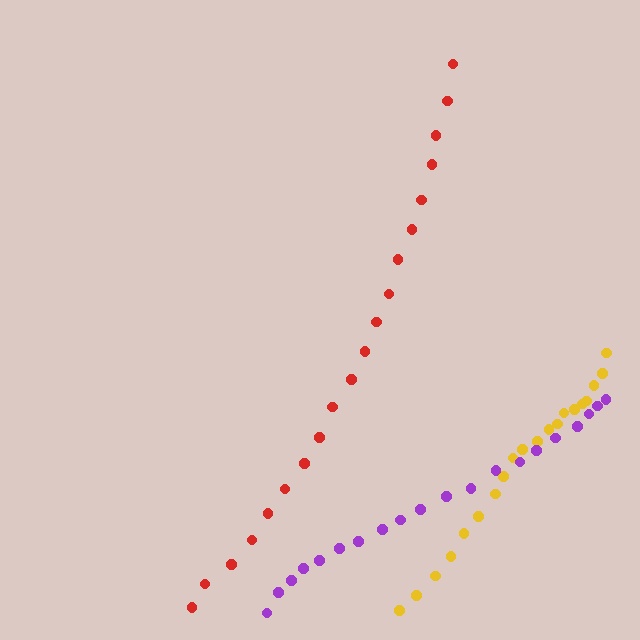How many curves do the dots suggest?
There are 3 distinct paths.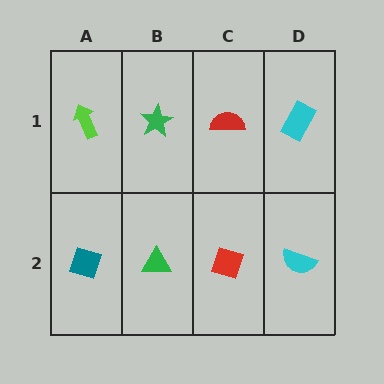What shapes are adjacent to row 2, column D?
A cyan rectangle (row 1, column D), a red diamond (row 2, column C).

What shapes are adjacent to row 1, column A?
A teal diamond (row 2, column A), a green star (row 1, column B).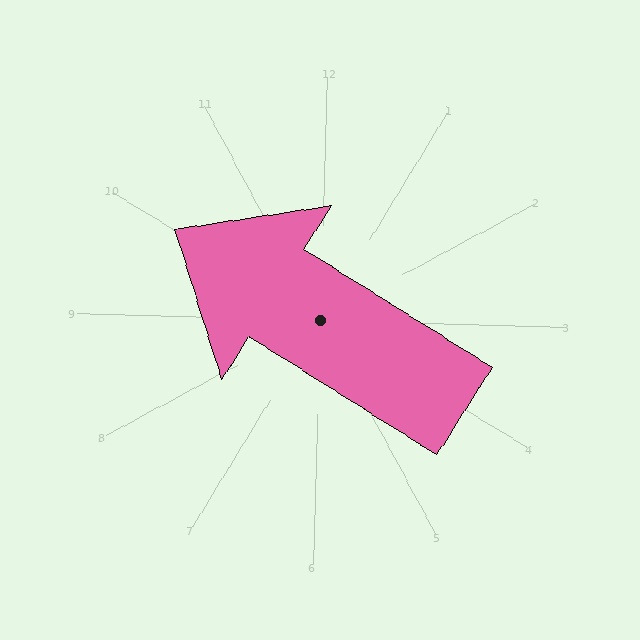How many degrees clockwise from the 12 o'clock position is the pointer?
Approximately 301 degrees.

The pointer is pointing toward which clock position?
Roughly 10 o'clock.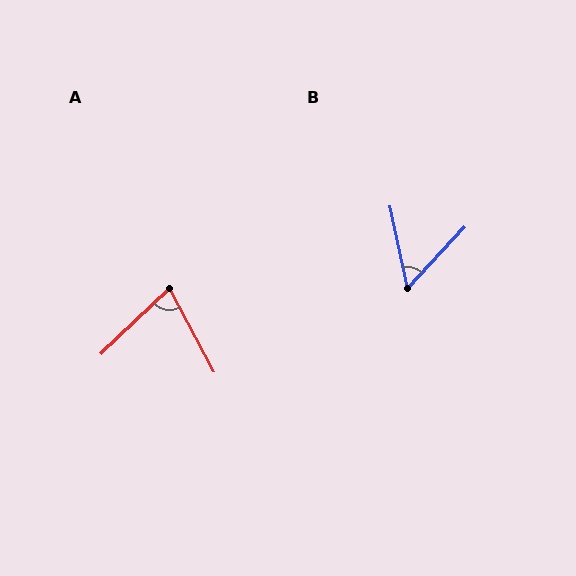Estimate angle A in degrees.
Approximately 74 degrees.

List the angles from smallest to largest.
B (56°), A (74°).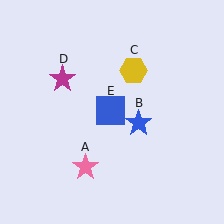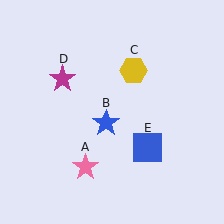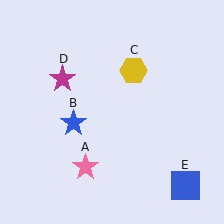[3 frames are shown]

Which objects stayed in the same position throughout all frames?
Pink star (object A) and yellow hexagon (object C) and magenta star (object D) remained stationary.